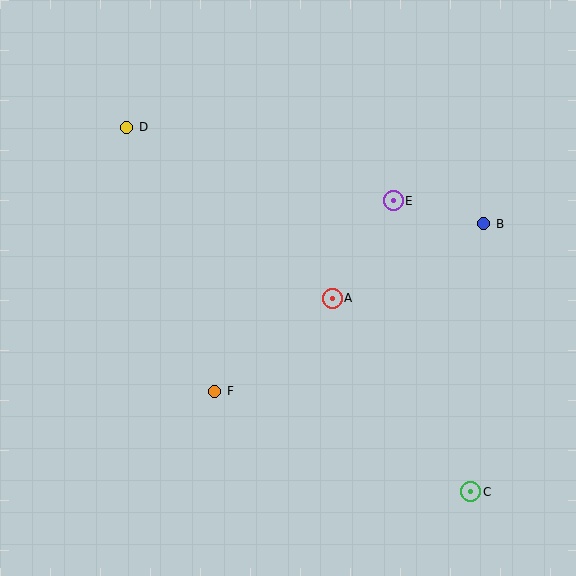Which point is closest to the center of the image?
Point A at (332, 298) is closest to the center.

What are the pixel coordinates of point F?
Point F is at (215, 391).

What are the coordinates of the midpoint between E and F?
The midpoint between E and F is at (304, 296).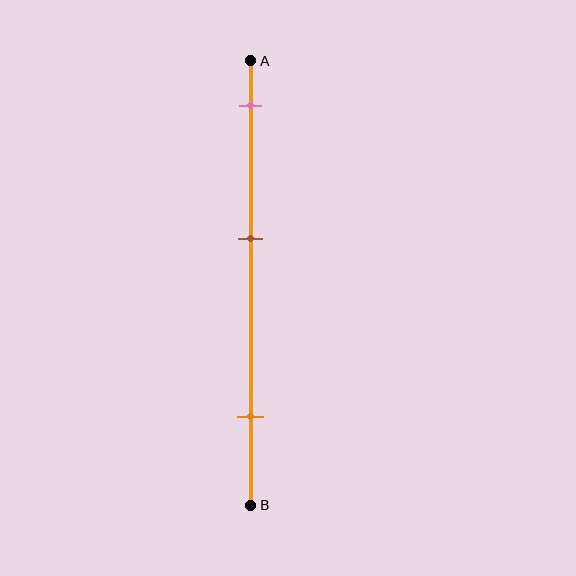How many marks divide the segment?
There are 3 marks dividing the segment.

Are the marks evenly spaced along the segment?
Yes, the marks are approximately evenly spaced.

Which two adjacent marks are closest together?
The pink and brown marks are the closest adjacent pair.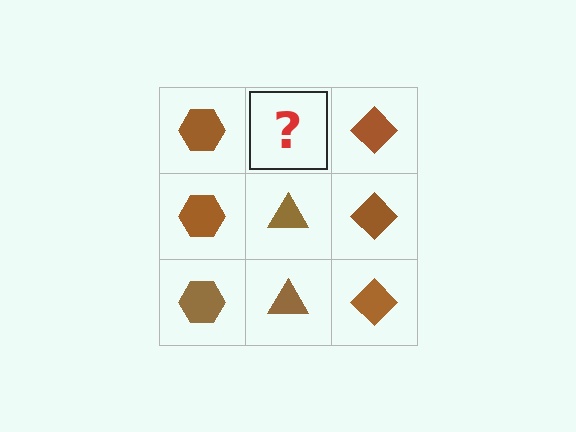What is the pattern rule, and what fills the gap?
The rule is that each column has a consistent shape. The gap should be filled with a brown triangle.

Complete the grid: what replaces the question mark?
The question mark should be replaced with a brown triangle.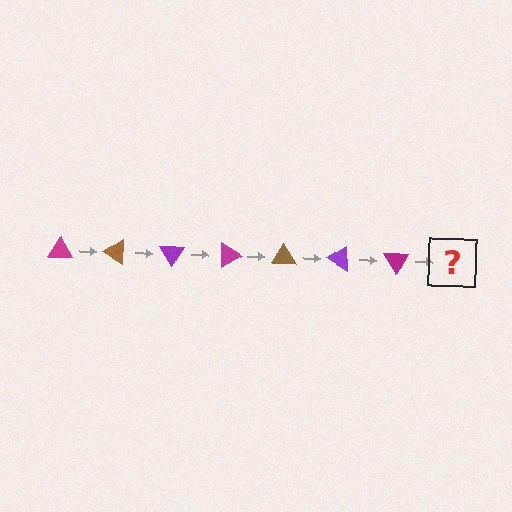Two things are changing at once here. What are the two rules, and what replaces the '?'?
The two rules are that it rotates 30 degrees each step and the color cycles through magenta, brown, and purple. The '?' should be a brown triangle, rotated 210 degrees from the start.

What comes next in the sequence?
The next element should be a brown triangle, rotated 210 degrees from the start.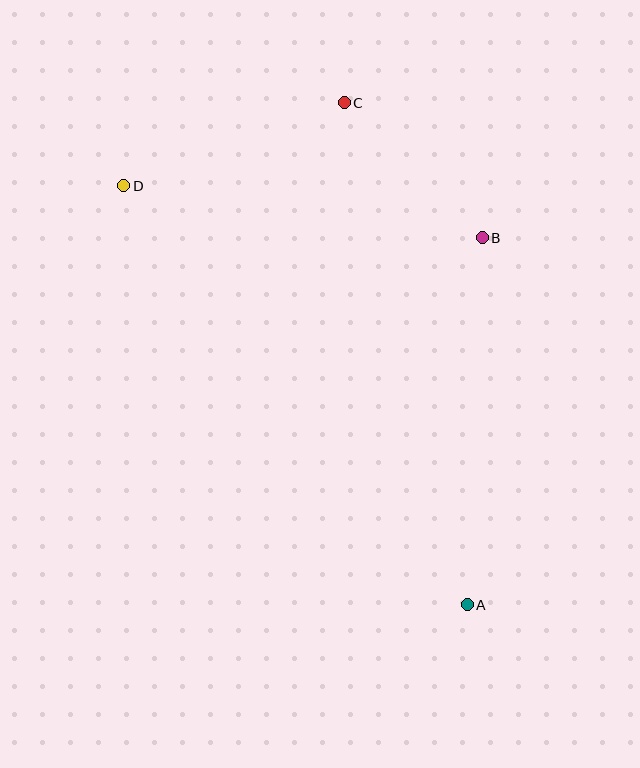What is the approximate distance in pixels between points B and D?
The distance between B and D is approximately 362 pixels.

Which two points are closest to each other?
Points B and C are closest to each other.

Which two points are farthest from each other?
Points A and D are farthest from each other.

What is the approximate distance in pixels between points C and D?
The distance between C and D is approximately 236 pixels.